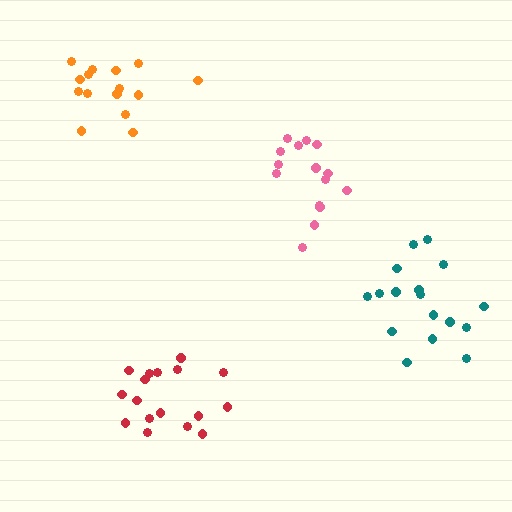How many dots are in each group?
Group 1: 17 dots, Group 2: 17 dots, Group 3: 15 dots, Group 4: 15 dots (64 total).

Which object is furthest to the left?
The orange cluster is leftmost.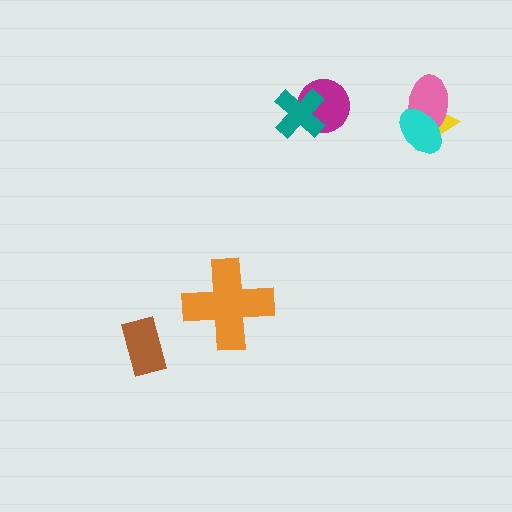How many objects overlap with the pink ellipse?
2 objects overlap with the pink ellipse.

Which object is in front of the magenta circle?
The teal cross is in front of the magenta circle.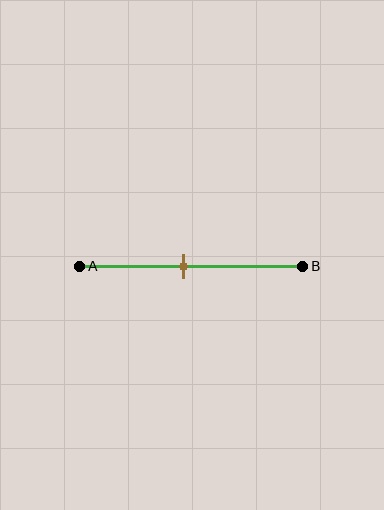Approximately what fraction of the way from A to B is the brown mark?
The brown mark is approximately 45% of the way from A to B.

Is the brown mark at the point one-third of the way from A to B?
No, the mark is at about 45% from A, not at the 33% one-third point.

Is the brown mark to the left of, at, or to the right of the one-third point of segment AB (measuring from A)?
The brown mark is to the right of the one-third point of segment AB.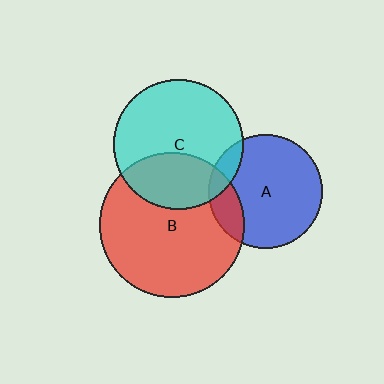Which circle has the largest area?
Circle B (red).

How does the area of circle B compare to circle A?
Approximately 1.6 times.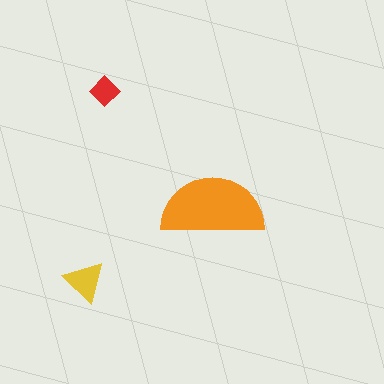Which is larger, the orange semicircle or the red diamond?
The orange semicircle.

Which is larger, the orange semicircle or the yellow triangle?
The orange semicircle.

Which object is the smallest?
The red diamond.